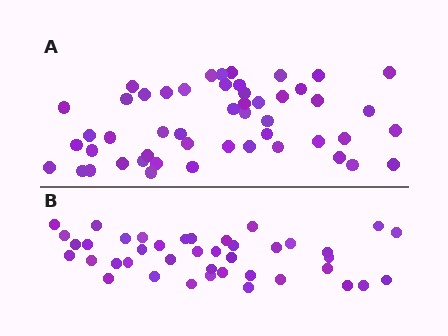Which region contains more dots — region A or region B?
Region A (the top region) has more dots.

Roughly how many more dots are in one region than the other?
Region A has roughly 8 or so more dots than region B.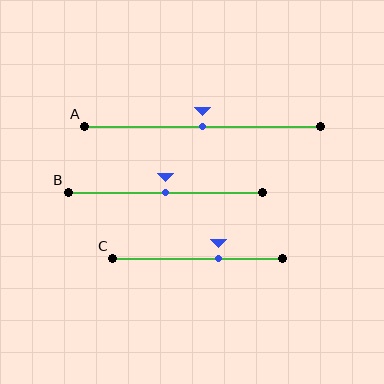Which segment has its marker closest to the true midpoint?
Segment A has its marker closest to the true midpoint.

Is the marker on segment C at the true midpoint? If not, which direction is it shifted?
No, the marker on segment C is shifted to the right by about 12% of the segment length.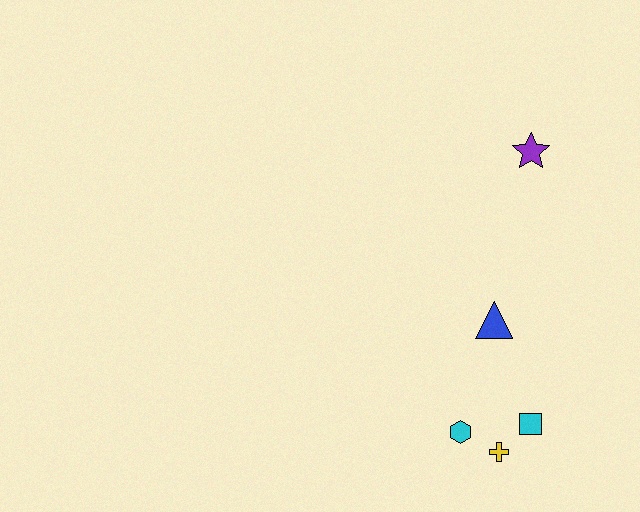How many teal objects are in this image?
There are no teal objects.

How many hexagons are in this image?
There is 1 hexagon.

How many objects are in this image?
There are 5 objects.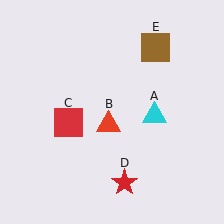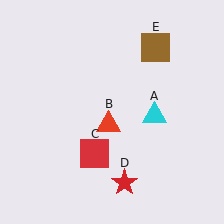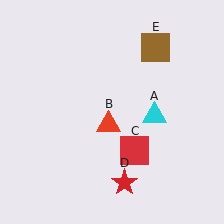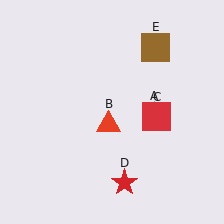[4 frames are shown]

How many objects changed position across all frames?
1 object changed position: red square (object C).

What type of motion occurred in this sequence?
The red square (object C) rotated counterclockwise around the center of the scene.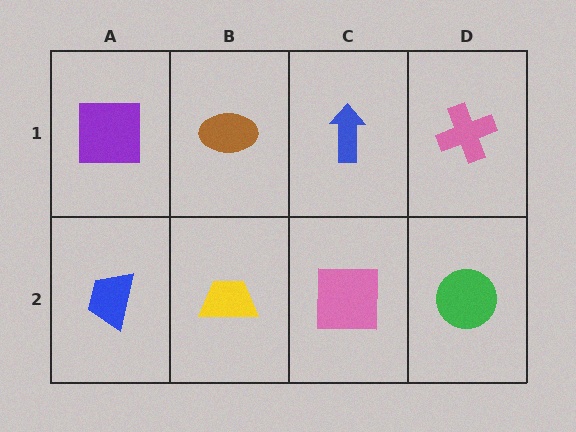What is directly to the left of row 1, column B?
A purple square.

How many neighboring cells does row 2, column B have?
3.